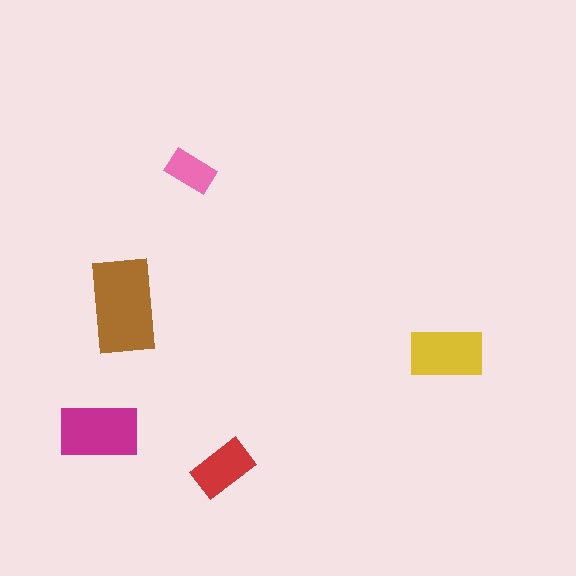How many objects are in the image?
There are 5 objects in the image.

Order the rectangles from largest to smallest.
the brown one, the magenta one, the yellow one, the red one, the pink one.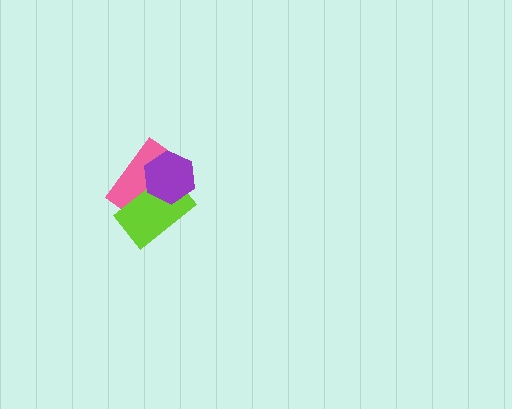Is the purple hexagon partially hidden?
No, no other shape covers it.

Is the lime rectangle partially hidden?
Yes, it is partially covered by another shape.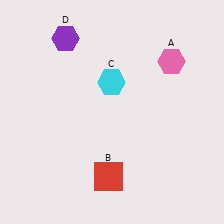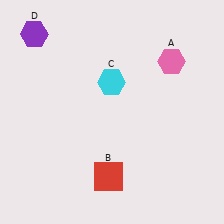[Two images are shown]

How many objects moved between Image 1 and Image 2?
1 object moved between the two images.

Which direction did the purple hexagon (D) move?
The purple hexagon (D) moved left.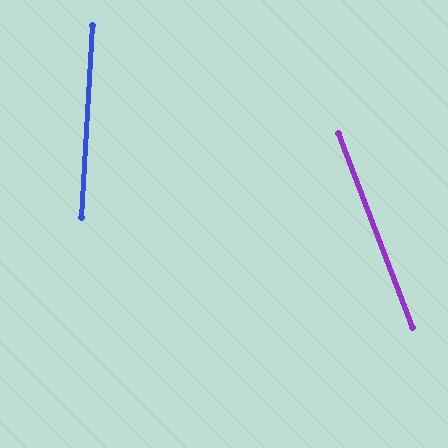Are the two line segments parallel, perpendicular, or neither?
Neither parallel nor perpendicular — they differ by about 24°.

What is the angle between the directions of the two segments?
Approximately 24 degrees.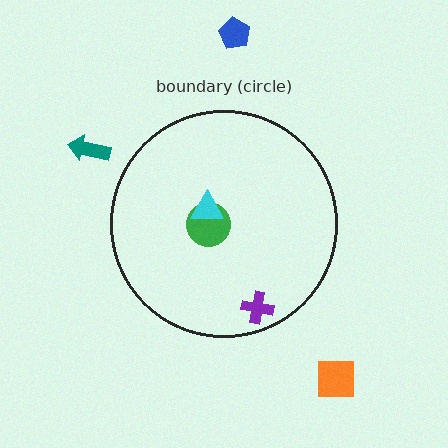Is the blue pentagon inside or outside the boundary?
Outside.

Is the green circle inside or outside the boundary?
Inside.